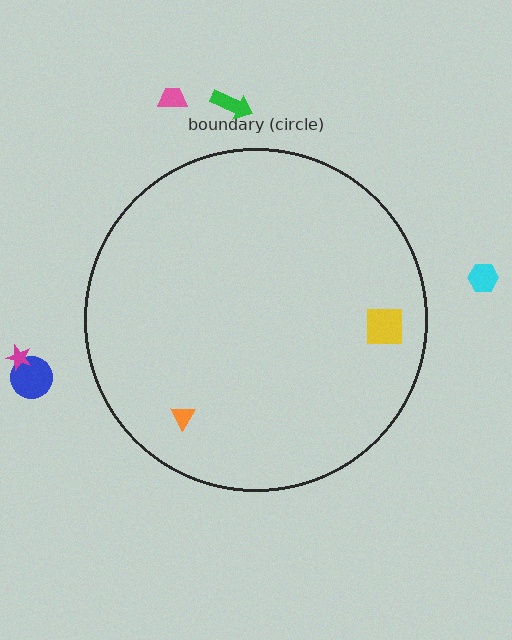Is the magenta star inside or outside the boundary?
Outside.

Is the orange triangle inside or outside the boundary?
Inside.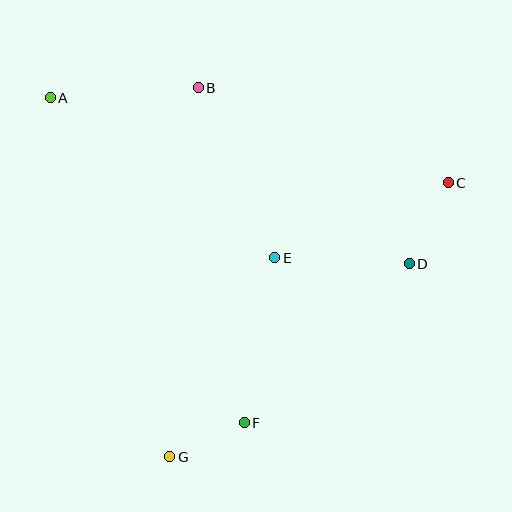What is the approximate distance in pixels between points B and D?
The distance between B and D is approximately 275 pixels.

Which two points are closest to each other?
Points F and G are closest to each other.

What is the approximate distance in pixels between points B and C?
The distance between B and C is approximately 267 pixels.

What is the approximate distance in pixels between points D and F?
The distance between D and F is approximately 229 pixels.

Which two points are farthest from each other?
Points A and C are farthest from each other.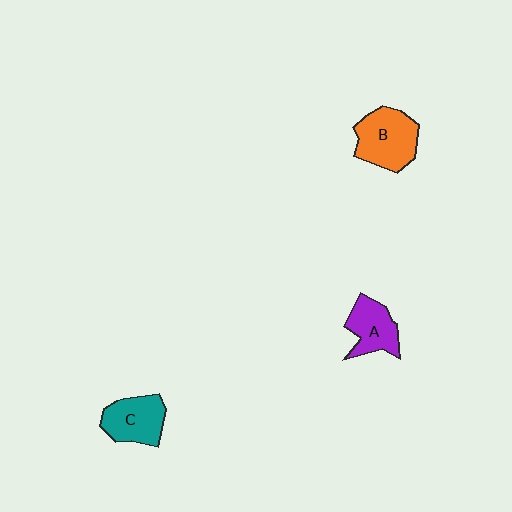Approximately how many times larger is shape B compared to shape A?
Approximately 1.4 times.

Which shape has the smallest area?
Shape A (purple).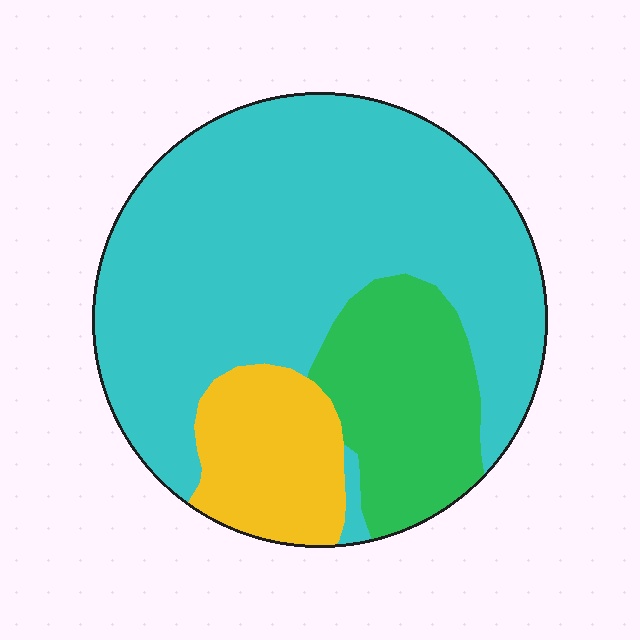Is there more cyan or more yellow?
Cyan.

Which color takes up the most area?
Cyan, at roughly 65%.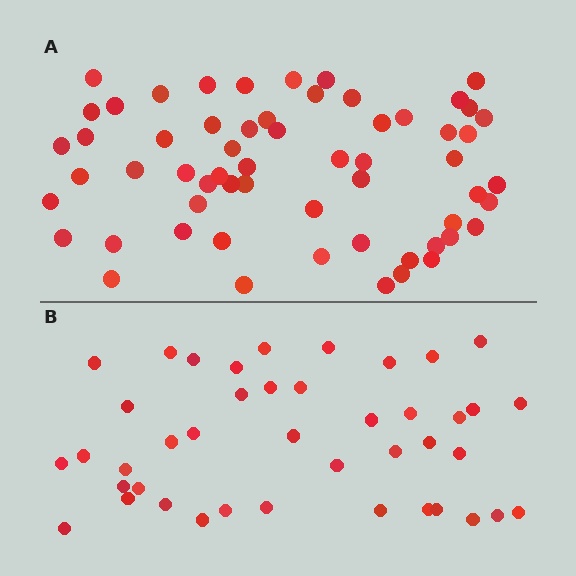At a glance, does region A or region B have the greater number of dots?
Region A (the top region) has more dots.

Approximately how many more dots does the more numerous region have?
Region A has approximately 20 more dots than region B.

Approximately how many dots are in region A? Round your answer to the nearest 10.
About 60 dots.